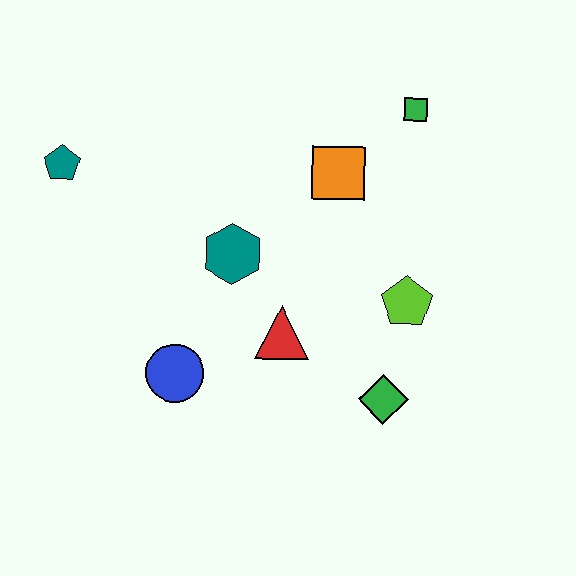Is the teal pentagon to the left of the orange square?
Yes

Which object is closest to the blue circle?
The red triangle is closest to the blue circle.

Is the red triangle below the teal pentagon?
Yes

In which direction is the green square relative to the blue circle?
The green square is above the blue circle.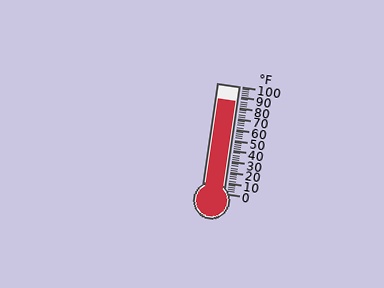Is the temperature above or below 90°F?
The temperature is below 90°F.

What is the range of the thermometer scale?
The thermometer scale ranges from 0°F to 100°F.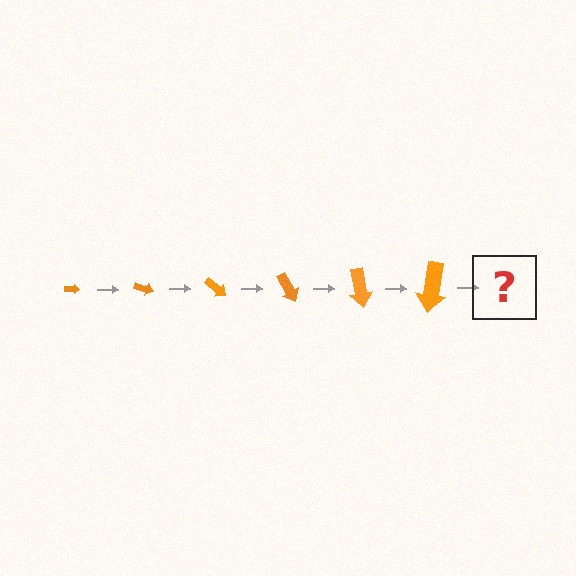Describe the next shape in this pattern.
It should be an arrow, larger than the previous one and rotated 120 degrees from the start.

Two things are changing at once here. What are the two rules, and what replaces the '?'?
The two rules are that the arrow grows larger each step and it rotates 20 degrees each step. The '?' should be an arrow, larger than the previous one and rotated 120 degrees from the start.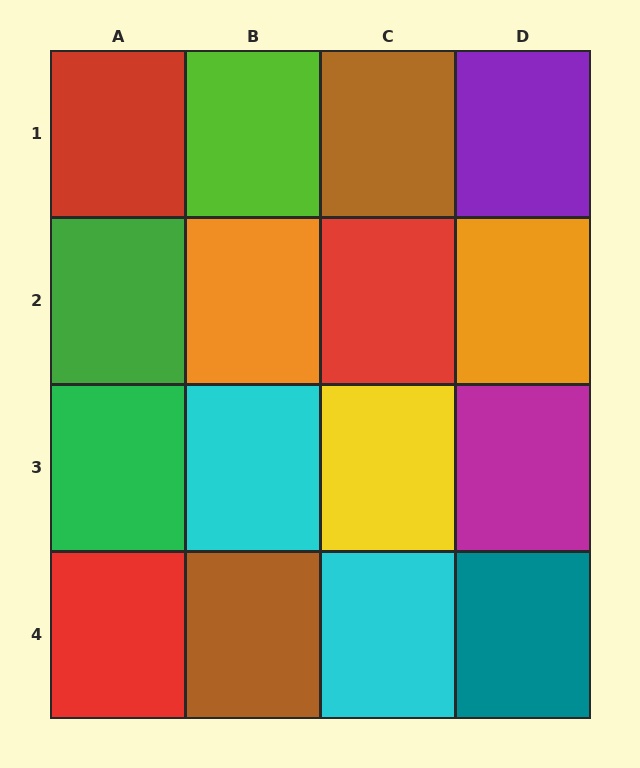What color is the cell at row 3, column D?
Magenta.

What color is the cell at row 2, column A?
Green.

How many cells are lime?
1 cell is lime.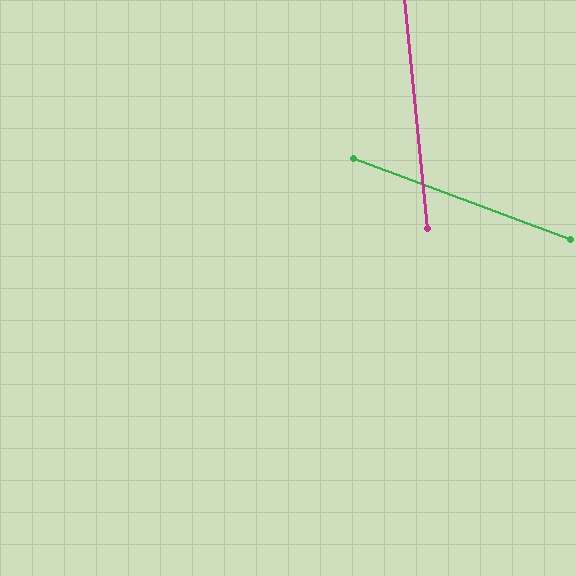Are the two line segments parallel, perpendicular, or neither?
Neither parallel nor perpendicular — they differ by about 64°.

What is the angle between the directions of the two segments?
Approximately 64 degrees.